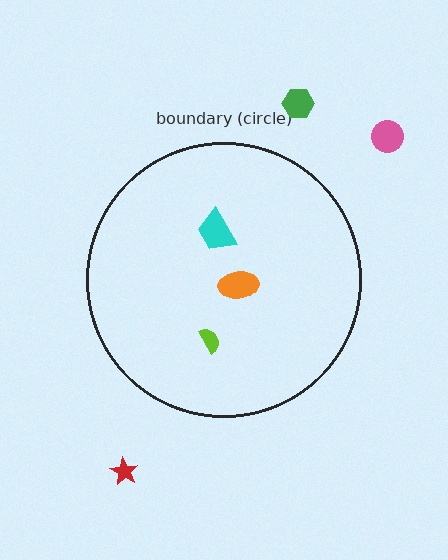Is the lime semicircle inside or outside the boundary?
Inside.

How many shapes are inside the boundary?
3 inside, 3 outside.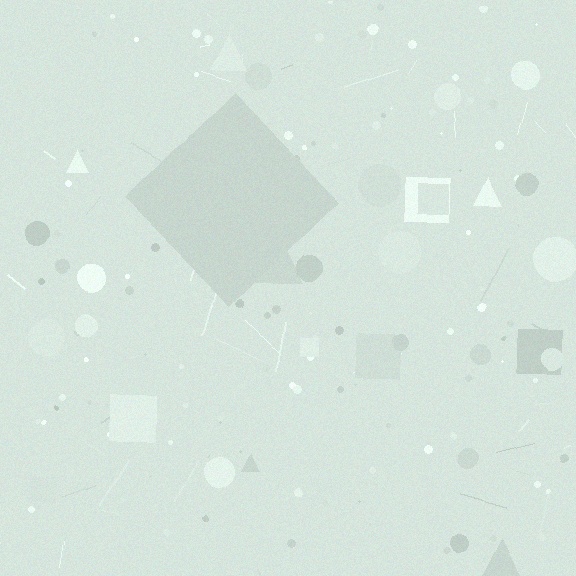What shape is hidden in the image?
A diamond is hidden in the image.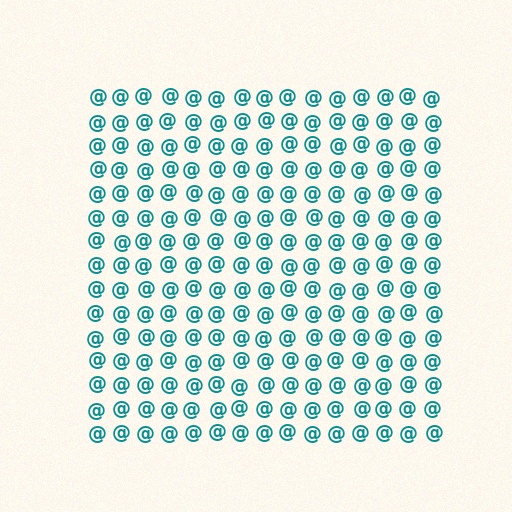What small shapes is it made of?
It is made of small at signs.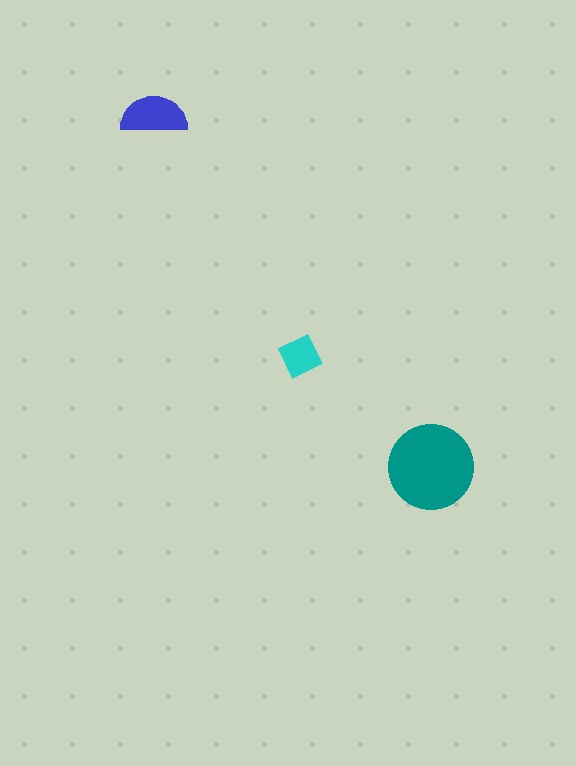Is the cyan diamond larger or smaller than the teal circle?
Smaller.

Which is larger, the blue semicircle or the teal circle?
The teal circle.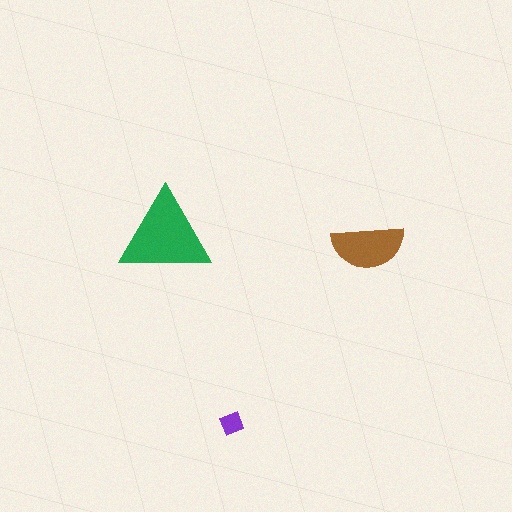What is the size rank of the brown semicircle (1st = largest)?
2nd.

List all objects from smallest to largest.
The purple diamond, the brown semicircle, the green triangle.